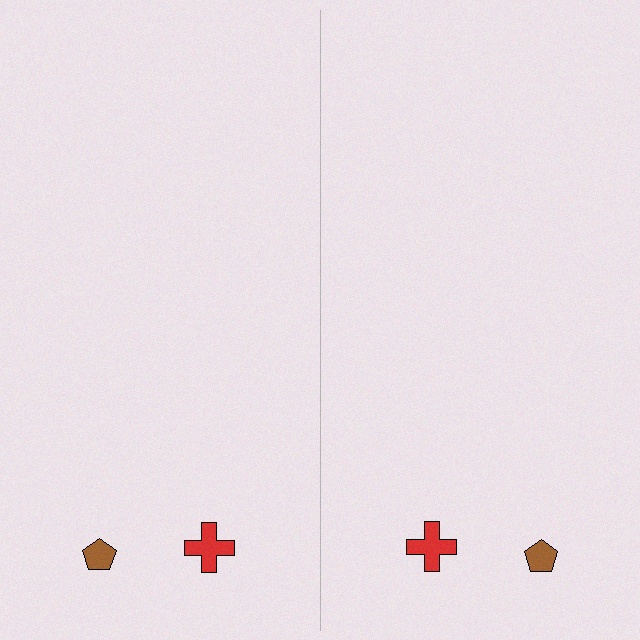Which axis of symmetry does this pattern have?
The pattern has a vertical axis of symmetry running through the center of the image.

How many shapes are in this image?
There are 4 shapes in this image.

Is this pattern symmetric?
Yes, this pattern has bilateral (reflection) symmetry.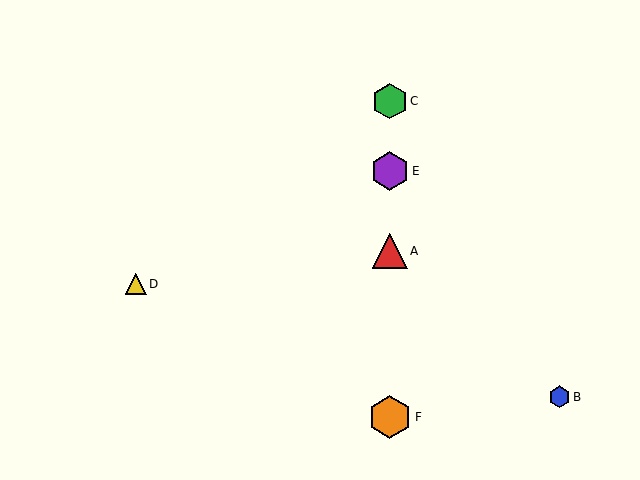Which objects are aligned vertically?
Objects A, C, E, F are aligned vertically.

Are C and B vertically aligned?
No, C is at x≈390 and B is at x≈559.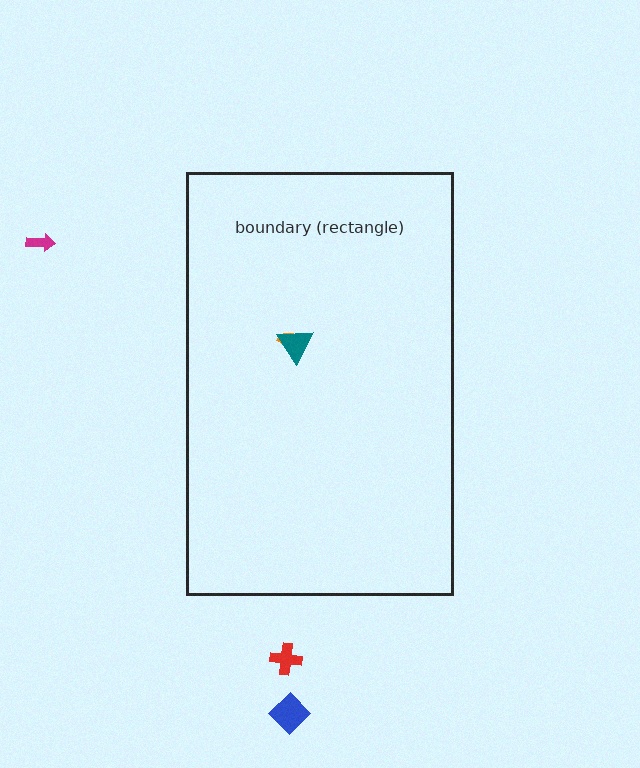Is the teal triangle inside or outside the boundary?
Inside.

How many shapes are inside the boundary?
2 inside, 3 outside.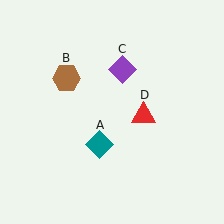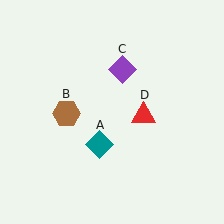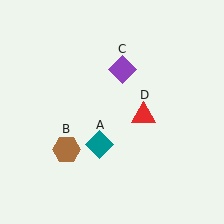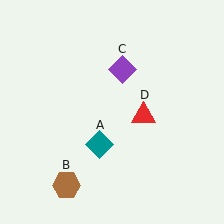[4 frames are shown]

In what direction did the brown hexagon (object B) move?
The brown hexagon (object B) moved down.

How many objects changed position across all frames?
1 object changed position: brown hexagon (object B).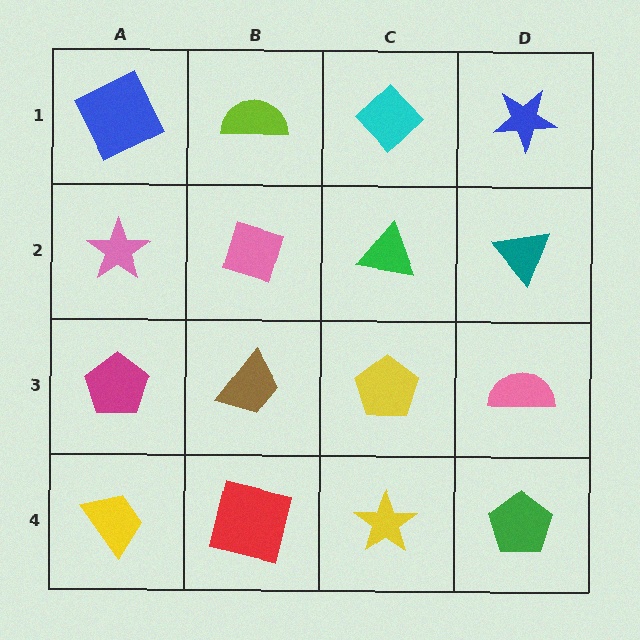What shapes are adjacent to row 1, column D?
A teal triangle (row 2, column D), a cyan diamond (row 1, column C).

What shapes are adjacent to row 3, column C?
A green triangle (row 2, column C), a yellow star (row 4, column C), a brown trapezoid (row 3, column B), a pink semicircle (row 3, column D).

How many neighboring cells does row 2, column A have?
3.